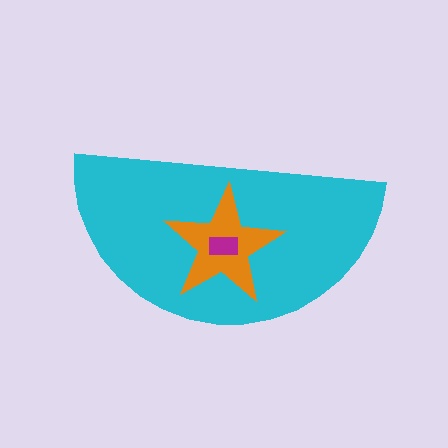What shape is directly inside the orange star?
The magenta rectangle.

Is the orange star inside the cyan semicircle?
Yes.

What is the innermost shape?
The magenta rectangle.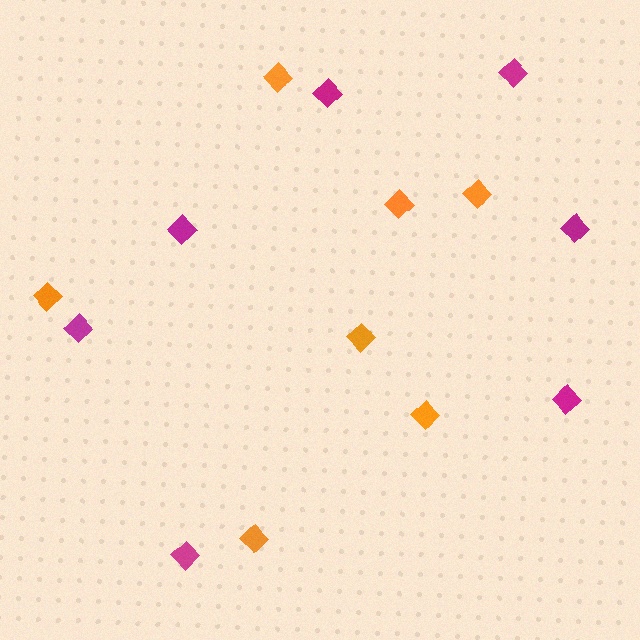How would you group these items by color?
There are 2 groups: one group of magenta diamonds (7) and one group of orange diamonds (7).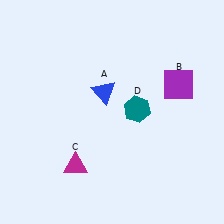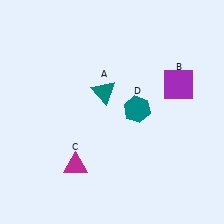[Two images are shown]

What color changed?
The triangle (A) changed from blue in Image 1 to teal in Image 2.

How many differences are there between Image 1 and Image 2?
There is 1 difference between the two images.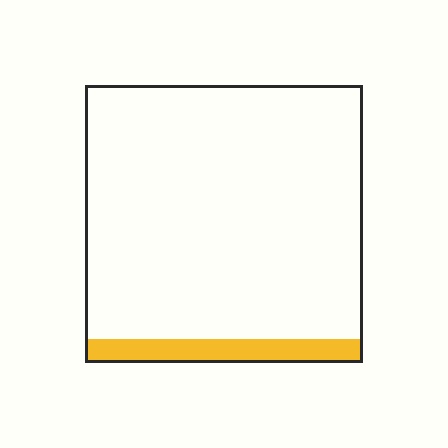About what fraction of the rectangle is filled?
About one tenth (1/10).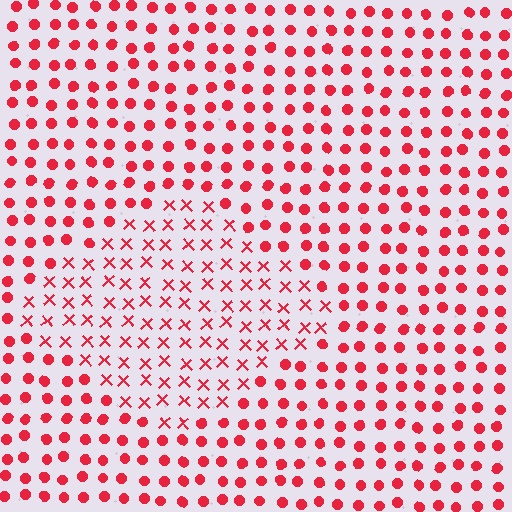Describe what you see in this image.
The image is filled with small red elements arranged in a uniform grid. A diamond-shaped region contains X marks, while the surrounding area contains circles. The boundary is defined purely by the change in element shape.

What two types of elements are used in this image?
The image uses X marks inside the diamond region and circles outside it.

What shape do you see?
I see a diamond.